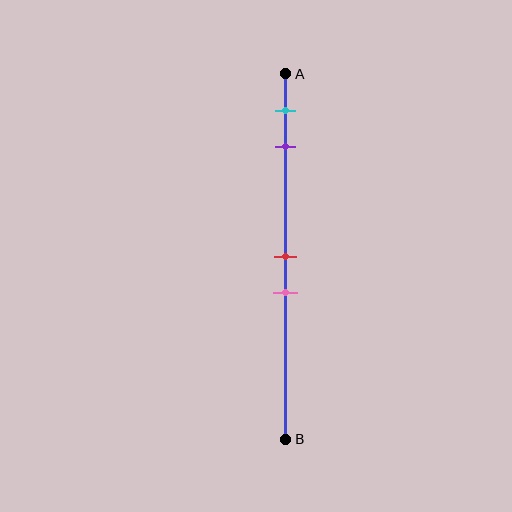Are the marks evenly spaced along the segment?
No, the marks are not evenly spaced.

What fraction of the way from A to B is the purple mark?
The purple mark is approximately 20% (0.2) of the way from A to B.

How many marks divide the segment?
There are 4 marks dividing the segment.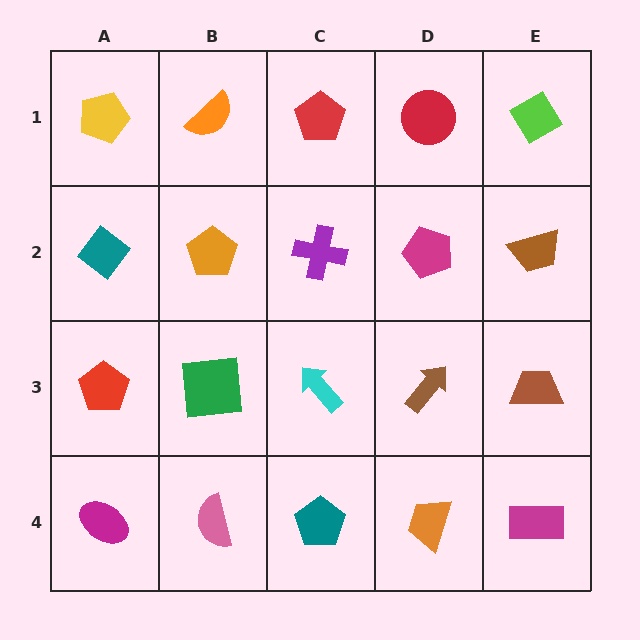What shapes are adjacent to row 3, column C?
A purple cross (row 2, column C), a teal pentagon (row 4, column C), a green square (row 3, column B), a brown arrow (row 3, column D).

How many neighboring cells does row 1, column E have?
2.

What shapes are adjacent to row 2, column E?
A lime diamond (row 1, column E), a brown trapezoid (row 3, column E), a magenta pentagon (row 2, column D).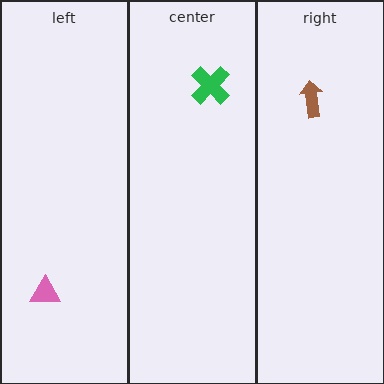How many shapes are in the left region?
1.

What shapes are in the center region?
The green cross.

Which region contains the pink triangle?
The left region.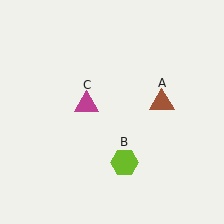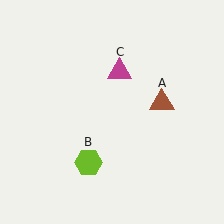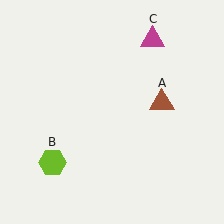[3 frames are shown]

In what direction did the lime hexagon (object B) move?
The lime hexagon (object B) moved left.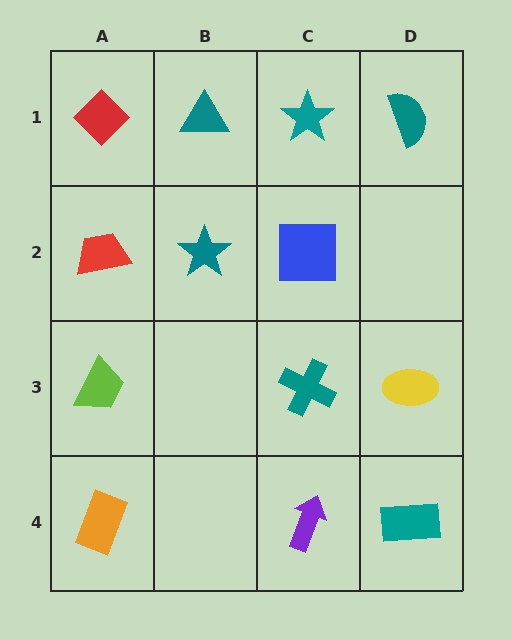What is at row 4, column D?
A teal rectangle.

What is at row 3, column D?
A yellow ellipse.